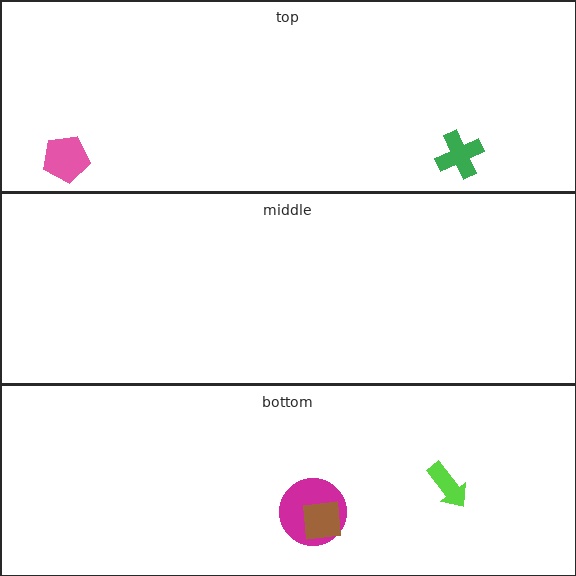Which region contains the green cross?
The top region.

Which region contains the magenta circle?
The bottom region.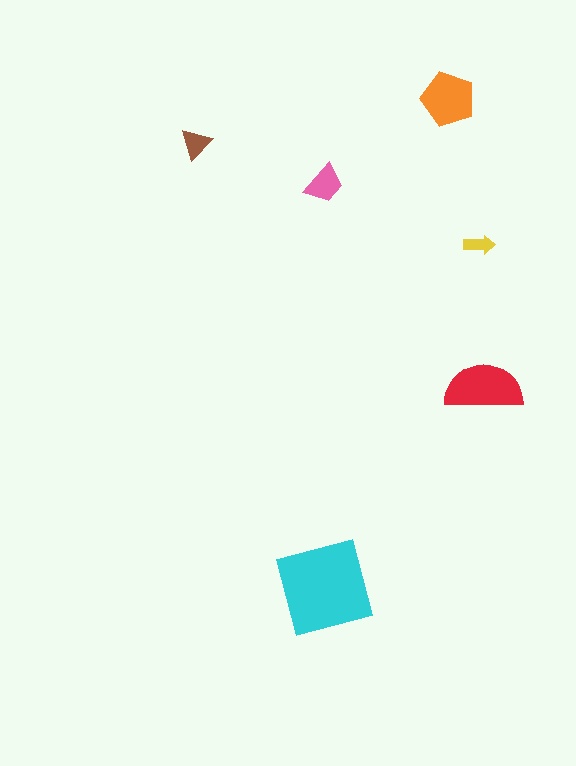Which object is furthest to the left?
The brown triangle is leftmost.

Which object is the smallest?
The yellow arrow.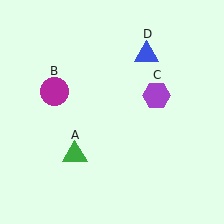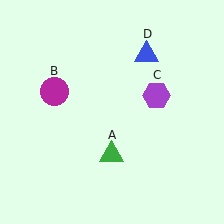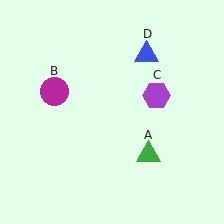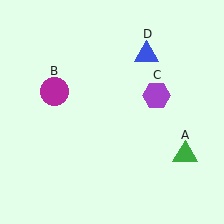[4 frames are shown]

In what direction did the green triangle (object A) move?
The green triangle (object A) moved right.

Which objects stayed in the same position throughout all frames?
Magenta circle (object B) and purple hexagon (object C) and blue triangle (object D) remained stationary.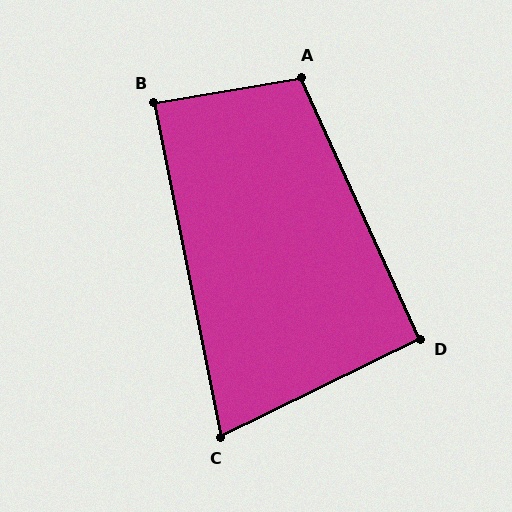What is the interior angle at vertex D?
Approximately 92 degrees (approximately right).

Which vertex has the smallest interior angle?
C, at approximately 75 degrees.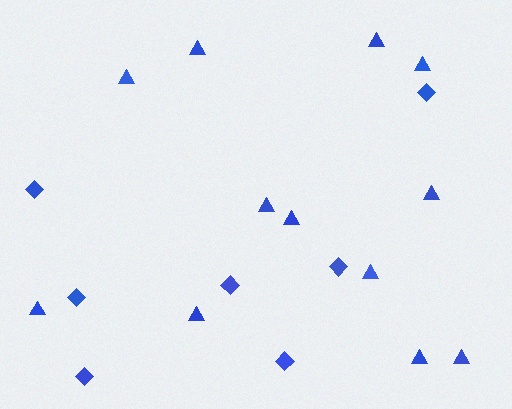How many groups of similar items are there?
There are 2 groups: one group of diamonds (7) and one group of triangles (12).